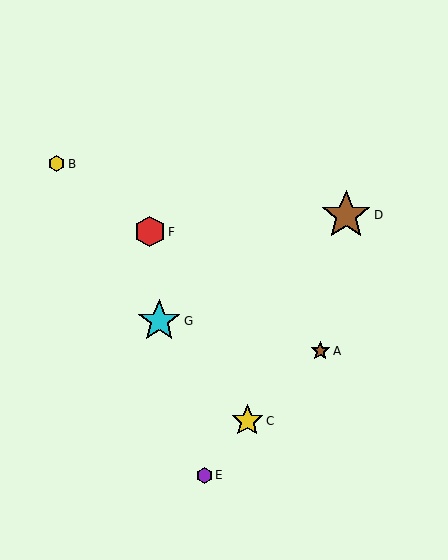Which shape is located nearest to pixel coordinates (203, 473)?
The purple hexagon (labeled E) at (205, 475) is nearest to that location.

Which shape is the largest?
The brown star (labeled D) is the largest.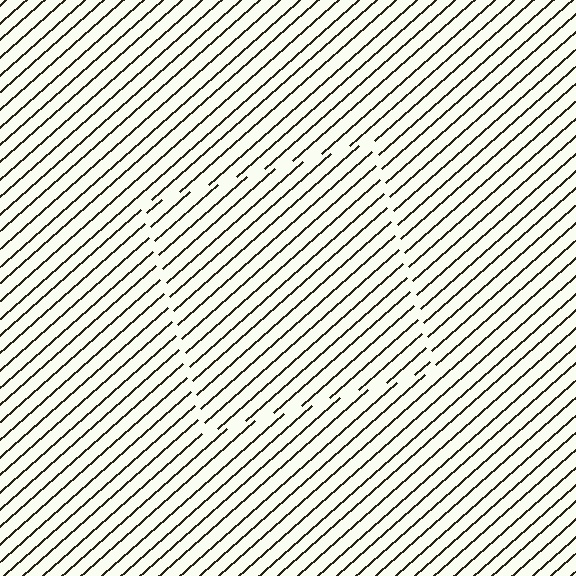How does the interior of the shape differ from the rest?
The interior of the shape contains the same grating, shifted by half a period — the contour is defined by the phase discontinuity where line-ends from the inner and outer gratings abut.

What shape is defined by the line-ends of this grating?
An illusory square. The interior of the shape contains the same grating, shifted by half a period — the contour is defined by the phase discontinuity where line-ends from the inner and outer gratings abut.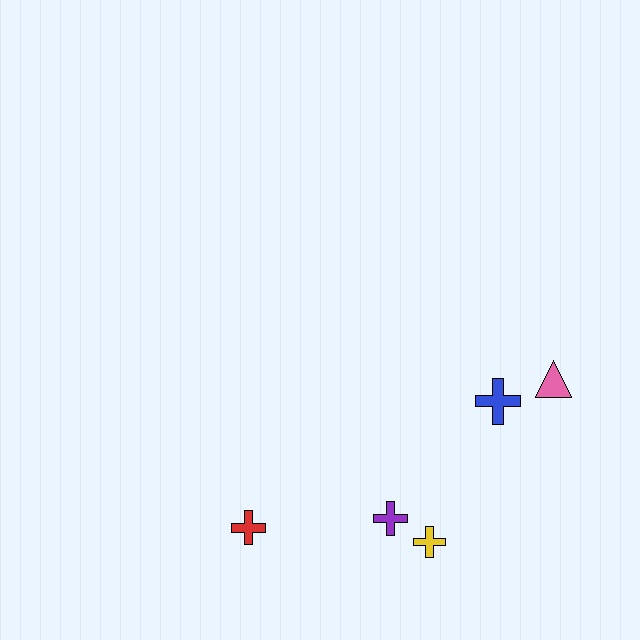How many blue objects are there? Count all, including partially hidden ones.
There is 1 blue object.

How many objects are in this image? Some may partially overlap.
There are 5 objects.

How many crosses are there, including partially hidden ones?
There are 4 crosses.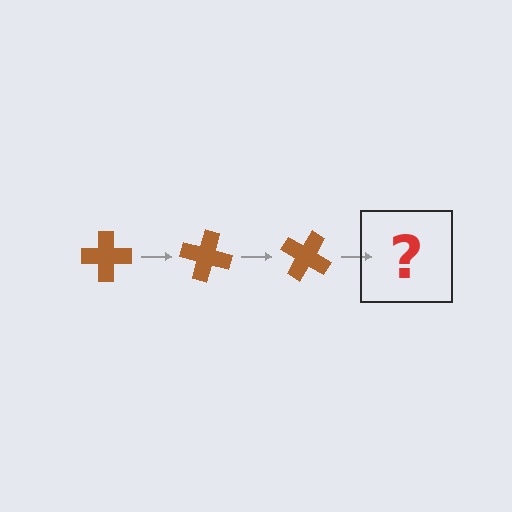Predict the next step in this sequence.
The next step is a brown cross rotated 45 degrees.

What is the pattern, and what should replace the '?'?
The pattern is that the cross rotates 15 degrees each step. The '?' should be a brown cross rotated 45 degrees.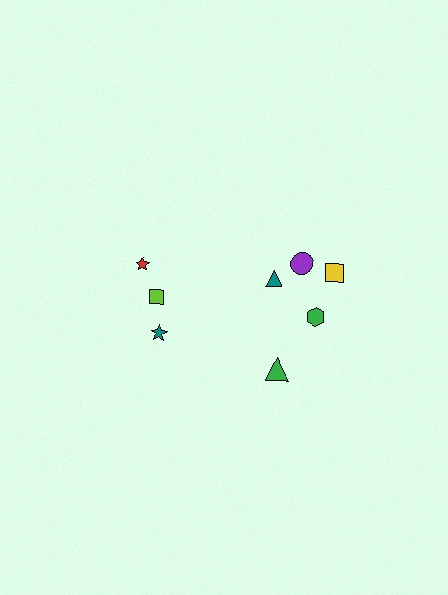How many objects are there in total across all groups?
There are 8 objects.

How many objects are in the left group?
There are 3 objects.